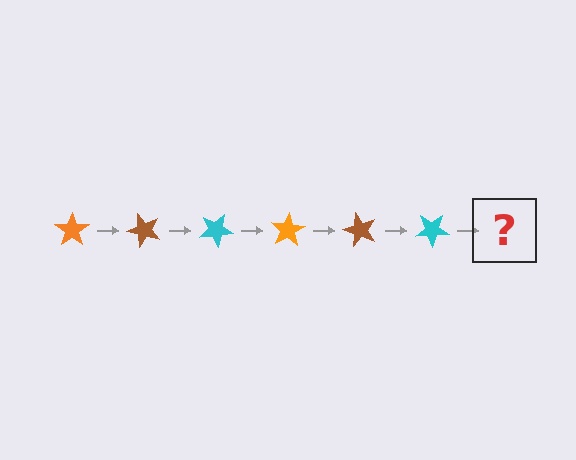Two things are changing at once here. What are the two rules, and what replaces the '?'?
The two rules are that it rotates 50 degrees each step and the color cycles through orange, brown, and cyan. The '?' should be an orange star, rotated 300 degrees from the start.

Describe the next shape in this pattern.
It should be an orange star, rotated 300 degrees from the start.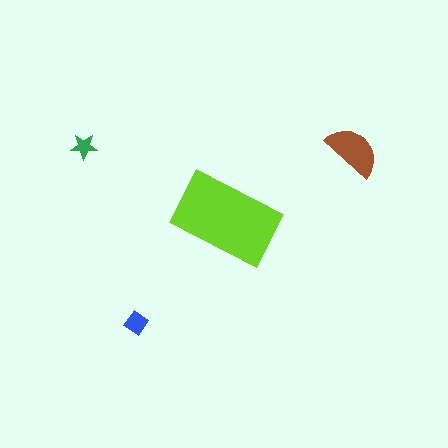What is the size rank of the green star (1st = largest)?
4th.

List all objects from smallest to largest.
The green star, the blue diamond, the brown semicircle, the lime rectangle.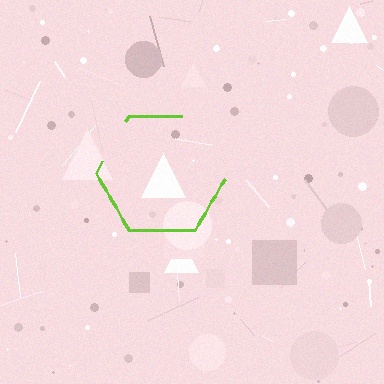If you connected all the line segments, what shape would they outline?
They would outline a hexagon.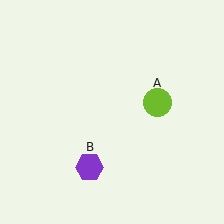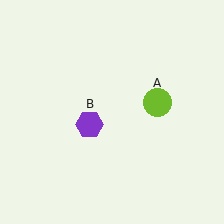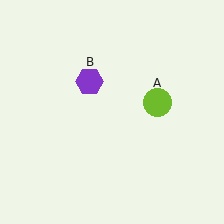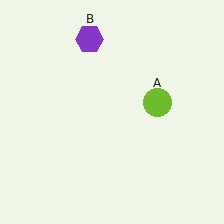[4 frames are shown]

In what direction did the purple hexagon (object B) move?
The purple hexagon (object B) moved up.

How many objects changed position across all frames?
1 object changed position: purple hexagon (object B).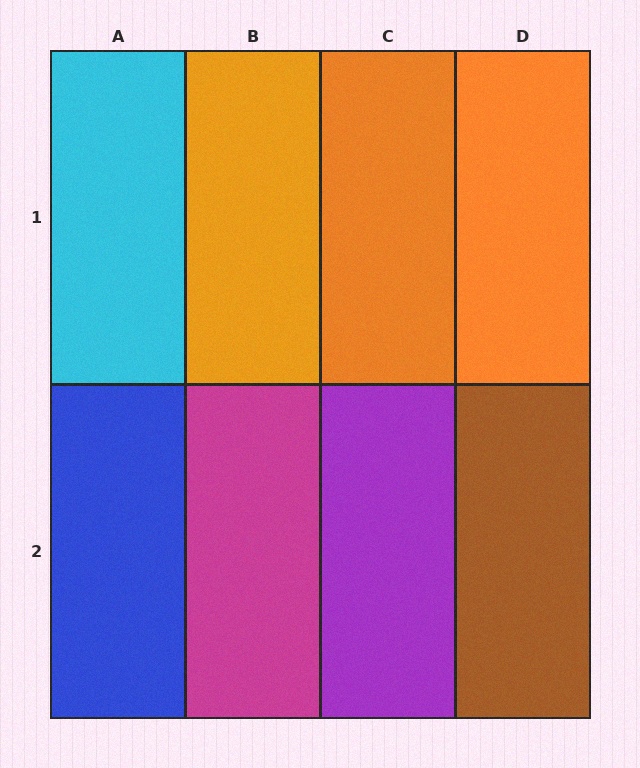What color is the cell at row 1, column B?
Orange.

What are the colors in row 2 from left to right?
Blue, magenta, purple, brown.